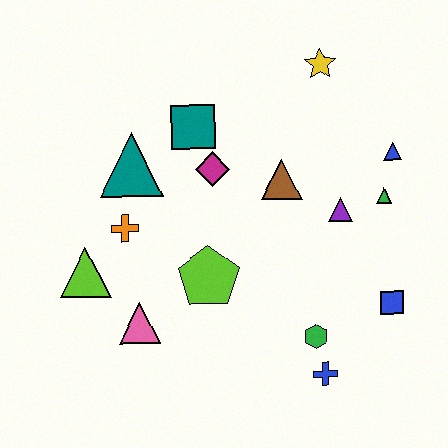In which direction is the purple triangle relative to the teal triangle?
The purple triangle is to the right of the teal triangle.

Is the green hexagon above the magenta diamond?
No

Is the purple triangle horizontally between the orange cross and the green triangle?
Yes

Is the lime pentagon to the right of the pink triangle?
Yes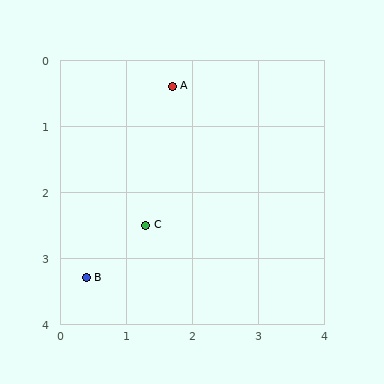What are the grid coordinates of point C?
Point C is at approximately (1.3, 2.5).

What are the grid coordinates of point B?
Point B is at approximately (0.4, 3.3).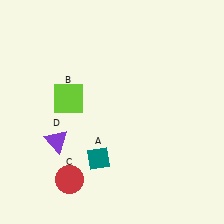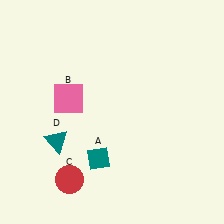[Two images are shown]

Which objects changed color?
B changed from lime to pink. D changed from purple to teal.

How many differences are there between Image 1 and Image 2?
There are 2 differences between the two images.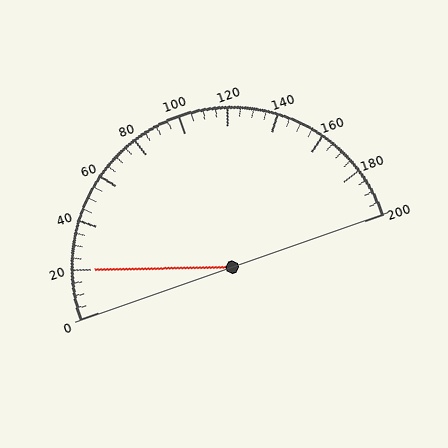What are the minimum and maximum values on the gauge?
The gauge ranges from 0 to 200.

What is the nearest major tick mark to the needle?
The nearest major tick mark is 20.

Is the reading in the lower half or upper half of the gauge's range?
The reading is in the lower half of the range (0 to 200).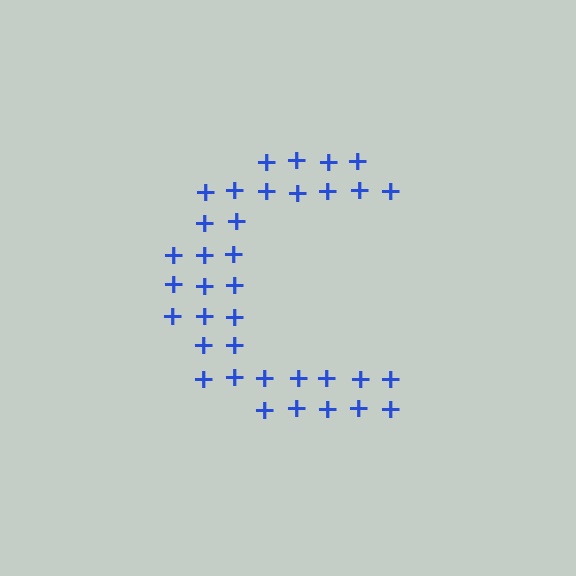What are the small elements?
The small elements are plus signs.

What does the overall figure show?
The overall figure shows the letter C.